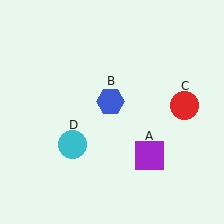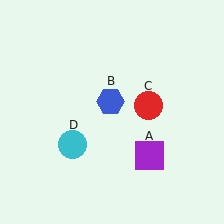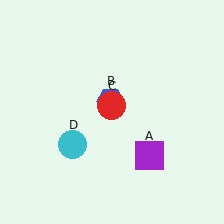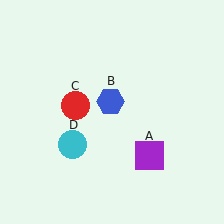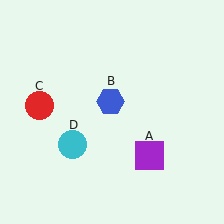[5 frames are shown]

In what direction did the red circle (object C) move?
The red circle (object C) moved left.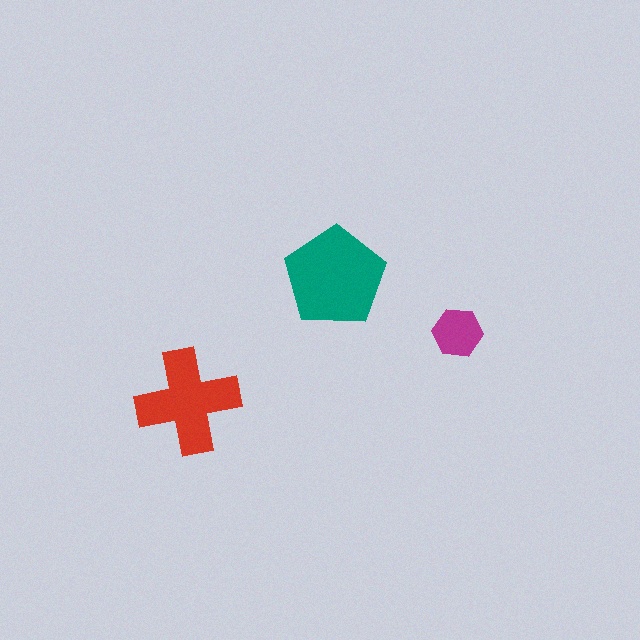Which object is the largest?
The teal pentagon.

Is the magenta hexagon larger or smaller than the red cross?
Smaller.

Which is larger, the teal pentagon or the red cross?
The teal pentagon.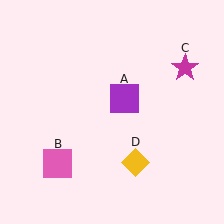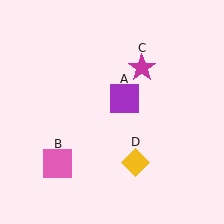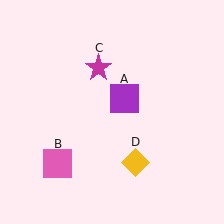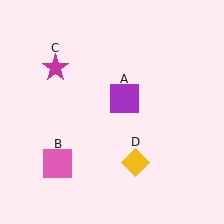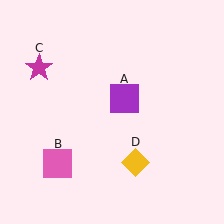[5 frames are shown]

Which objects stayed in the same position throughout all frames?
Purple square (object A) and pink square (object B) and yellow diamond (object D) remained stationary.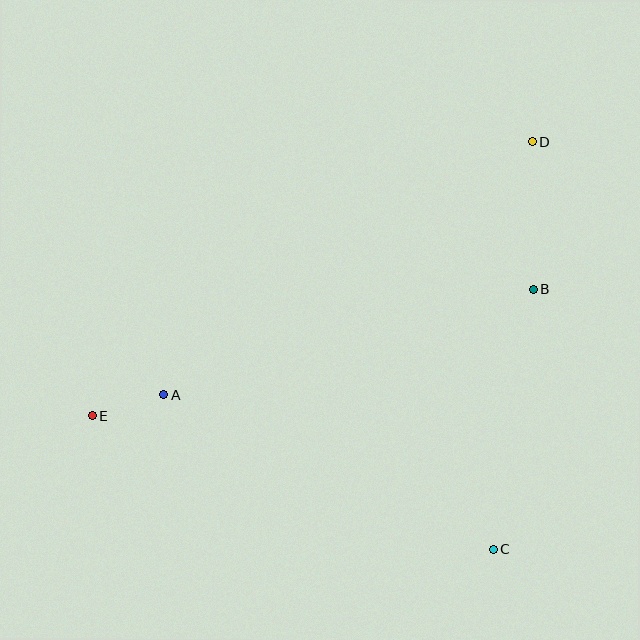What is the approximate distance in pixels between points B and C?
The distance between B and C is approximately 264 pixels.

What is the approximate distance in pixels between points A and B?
The distance between A and B is approximately 384 pixels.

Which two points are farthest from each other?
Points D and E are farthest from each other.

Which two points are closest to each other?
Points A and E are closest to each other.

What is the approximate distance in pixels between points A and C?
The distance between A and C is approximately 364 pixels.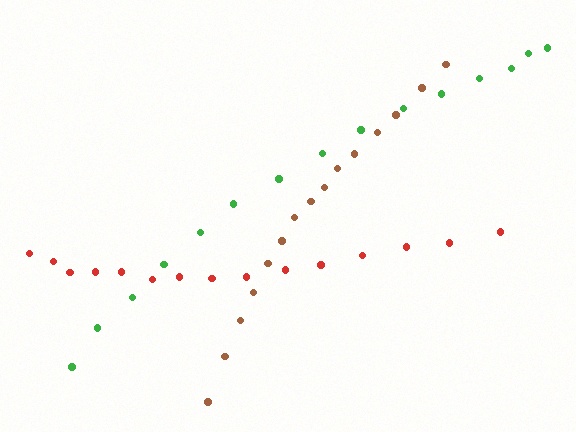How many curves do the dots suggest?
There are 3 distinct paths.